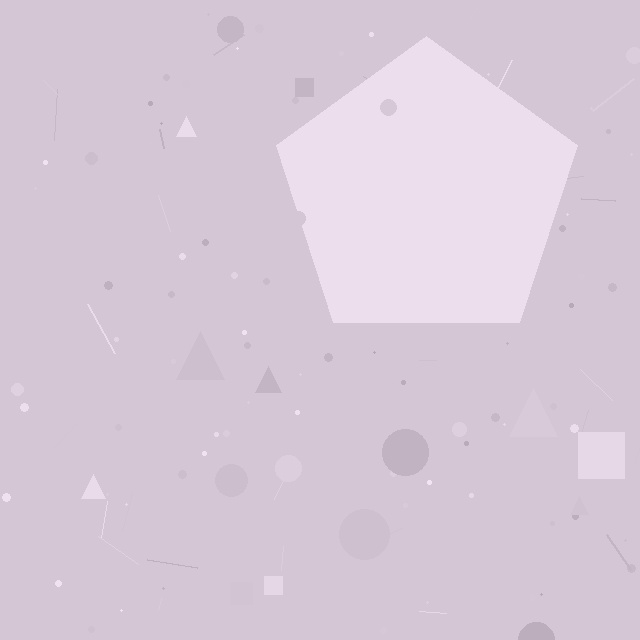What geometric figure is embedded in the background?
A pentagon is embedded in the background.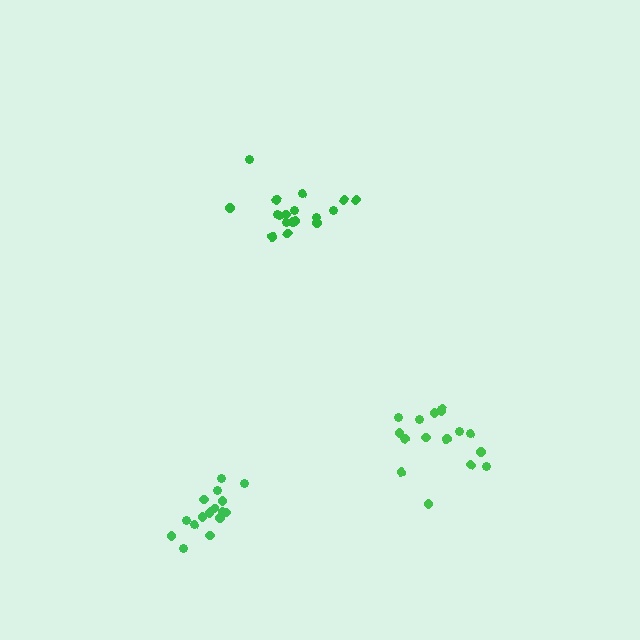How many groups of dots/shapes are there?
There are 3 groups.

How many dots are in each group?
Group 1: 19 dots, Group 2: 16 dots, Group 3: 16 dots (51 total).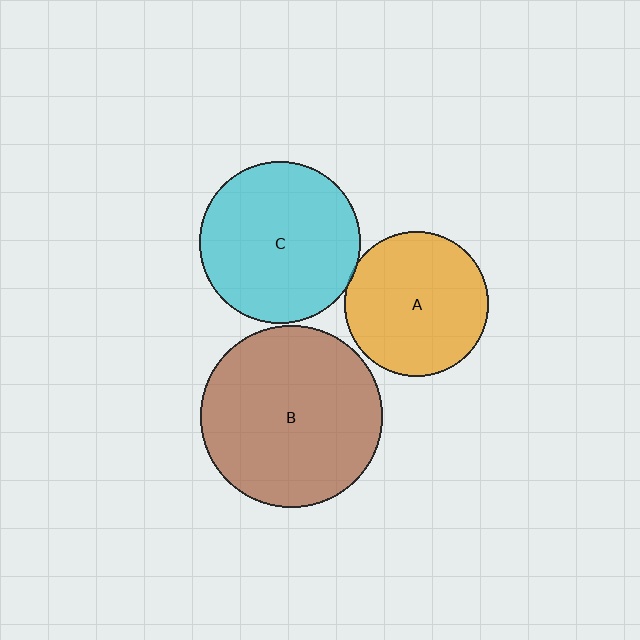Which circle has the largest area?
Circle B (brown).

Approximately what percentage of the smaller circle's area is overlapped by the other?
Approximately 5%.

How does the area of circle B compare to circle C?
Approximately 1.3 times.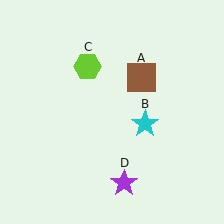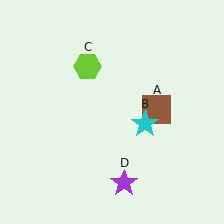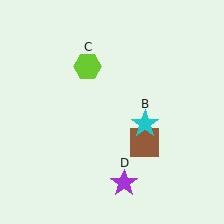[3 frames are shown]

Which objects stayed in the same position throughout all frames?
Cyan star (object B) and lime hexagon (object C) and purple star (object D) remained stationary.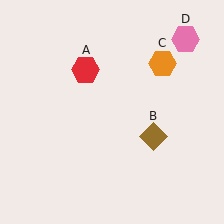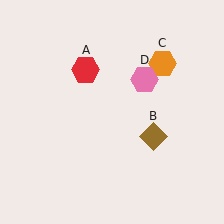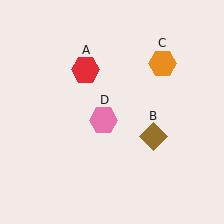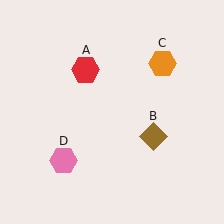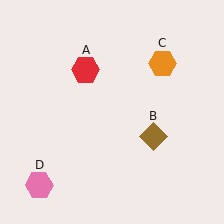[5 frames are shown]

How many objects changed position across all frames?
1 object changed position: pink hexagon (object D).